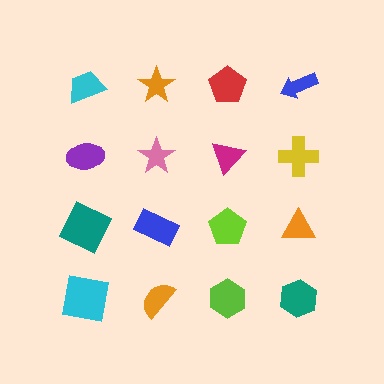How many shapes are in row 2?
4 shapes.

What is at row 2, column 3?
A magenta triangle.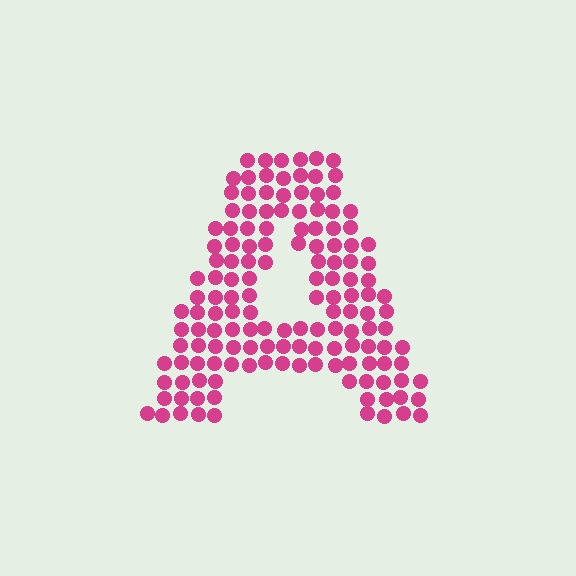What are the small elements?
The small elements are circles.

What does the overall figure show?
The overall figure shows the letter A.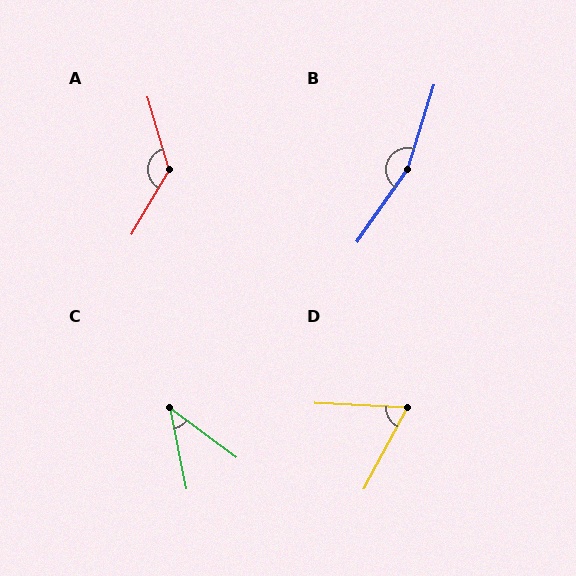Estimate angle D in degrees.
Approximately 64 degrees.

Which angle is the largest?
B, at approximately 163 degrees.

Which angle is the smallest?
C, at approximately 43 degrees.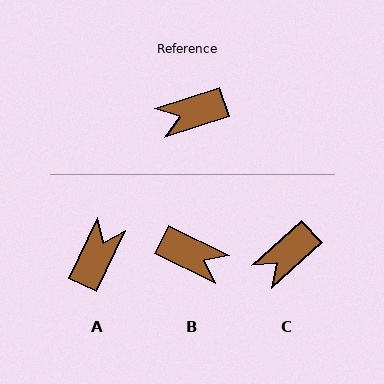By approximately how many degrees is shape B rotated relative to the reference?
Approximately 135 degrees counter-clockwise.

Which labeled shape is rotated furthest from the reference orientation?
B, about 135 degrees away.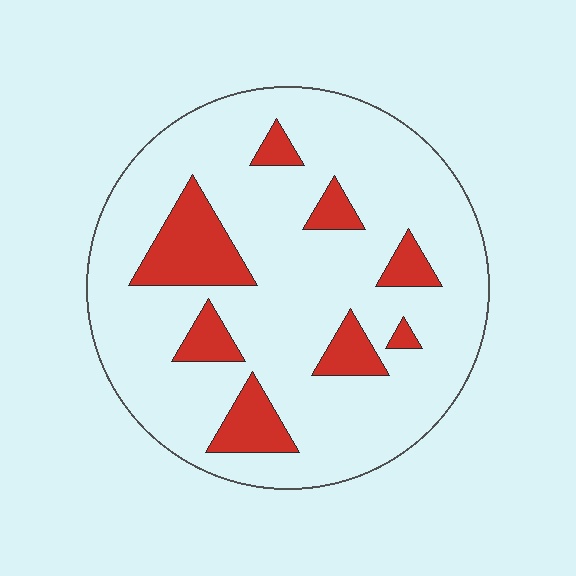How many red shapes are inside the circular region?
8.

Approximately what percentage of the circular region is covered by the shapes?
Approximately 15%.